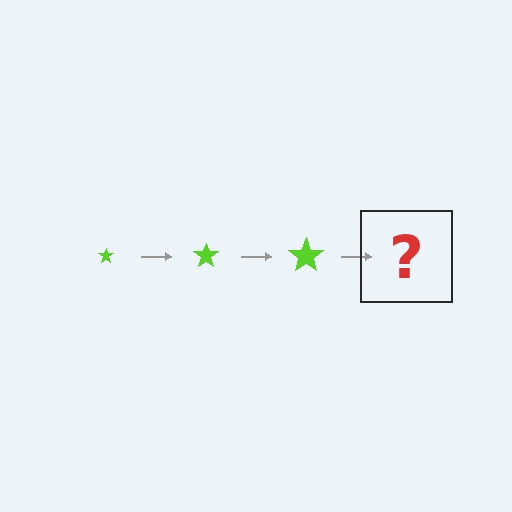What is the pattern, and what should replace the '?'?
The pattern is that the star gets progressively larger each step. The '?' should be a lime star, larger than the previous one.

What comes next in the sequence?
The next element should be a lime star, larger than the previous one.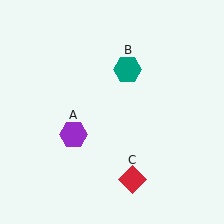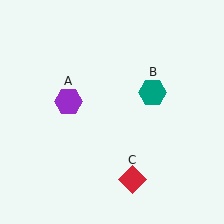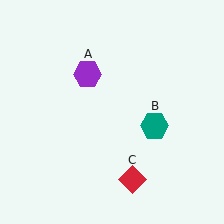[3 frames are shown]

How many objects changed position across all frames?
2 objects changed position: purple hexagon (object A), teal hexagon (object B).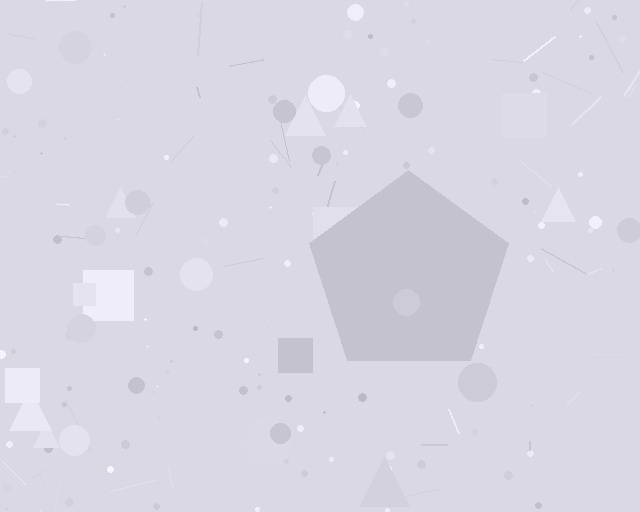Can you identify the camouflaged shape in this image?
The camouflaged shape is a pentagon.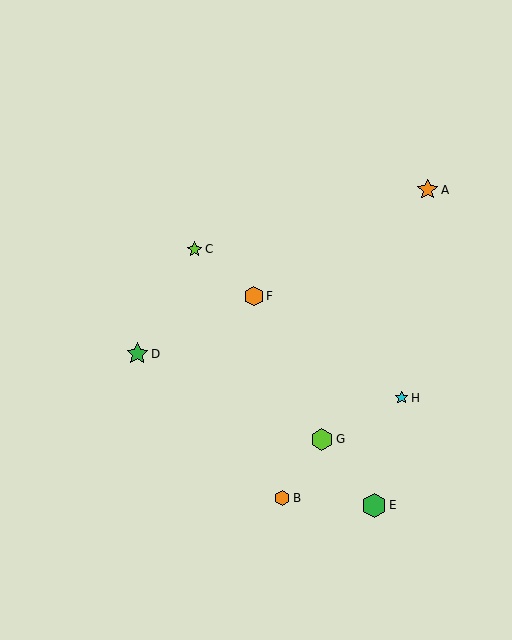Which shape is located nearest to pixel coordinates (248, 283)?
The orange hexagon (labeled F) at (254, 296) is nearest to that location.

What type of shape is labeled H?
Shape H is a cyan star.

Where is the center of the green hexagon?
The center of the green hexagon is at (374, 505).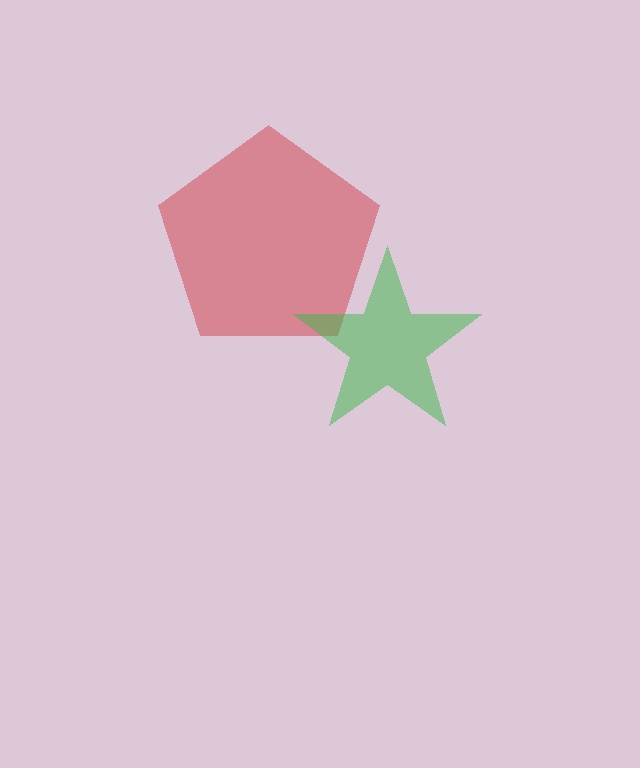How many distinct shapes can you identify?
There are 2 distinct shapes: a red pentagon, a green star.